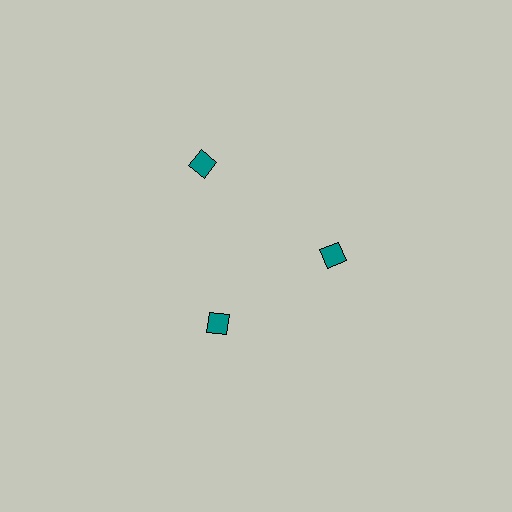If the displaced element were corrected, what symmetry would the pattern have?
It would have 3-fold rotational symmetry — the pattern would map onto itself every 120 degrees.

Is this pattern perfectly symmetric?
No. The 3 teal diamonds are arranged in a ring, but one element near the 11 o'clock position is pushed outward from the center, breaking the 3-fold rotational symmetry.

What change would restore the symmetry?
The symmetry would be restored by moving it inward, back onto the ring so that all 3 diamonds sit at equal angles and equal distance from the center.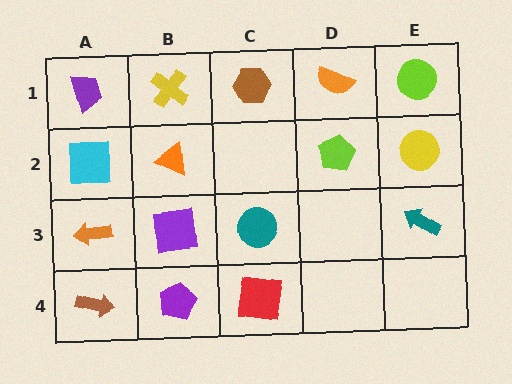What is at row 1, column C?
A brown hexagon.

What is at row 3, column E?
A teal arrow.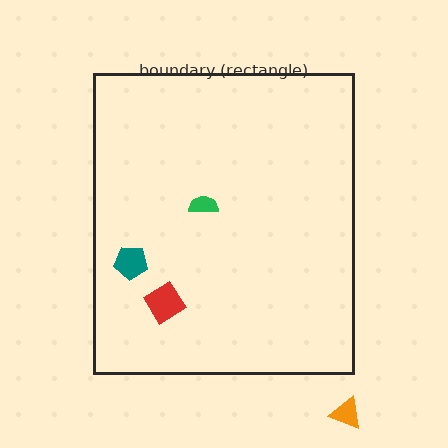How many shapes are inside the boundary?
3 inside, 1 outside.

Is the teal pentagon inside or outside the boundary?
Inside.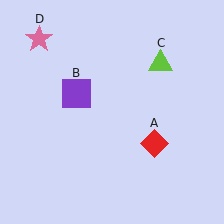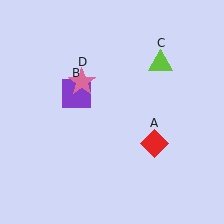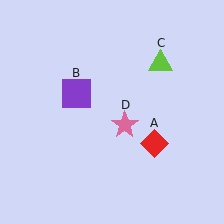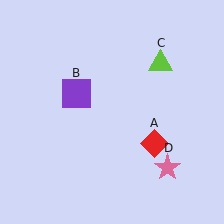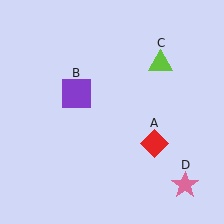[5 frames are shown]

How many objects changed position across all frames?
1 object changed position: pink star (object D).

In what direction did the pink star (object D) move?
The pink star (object D) moved down and to the right.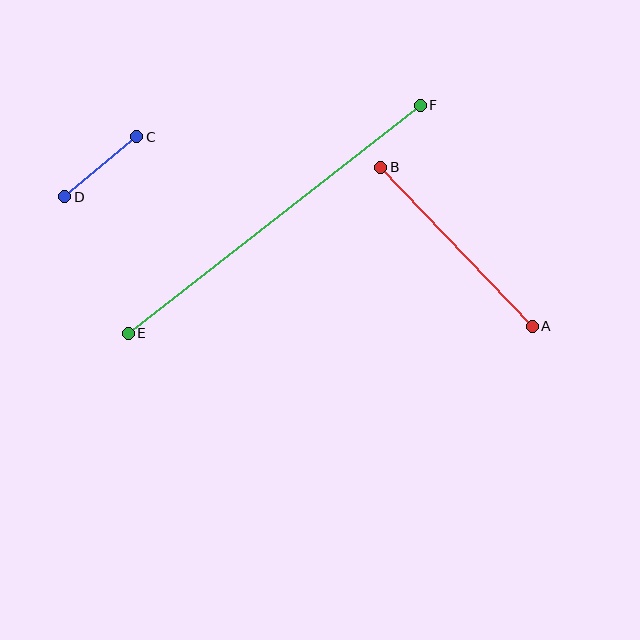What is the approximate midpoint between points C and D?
The midpoint is at approximately (101, 167) pixels.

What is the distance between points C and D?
The distance is approximately 93 pixels.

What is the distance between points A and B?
The distance is approximately 219 pixels.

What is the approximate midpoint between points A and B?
The midpoint is at approximately (457, 247) pixels.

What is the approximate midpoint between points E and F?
The midpoint is at approximately (274, 219) pixels.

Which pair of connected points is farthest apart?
Points E and F are farthest apart.